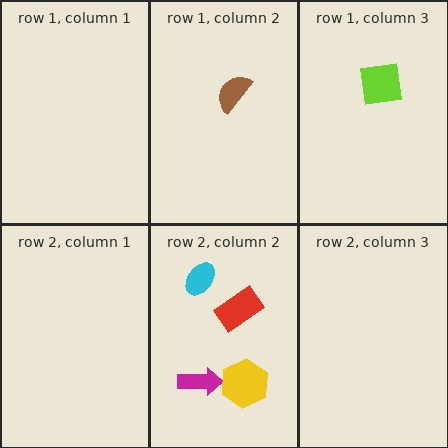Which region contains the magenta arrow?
The row 2, column 2 region.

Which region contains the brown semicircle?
The row 1, column 2 region.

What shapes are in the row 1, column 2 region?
The brown semicircle.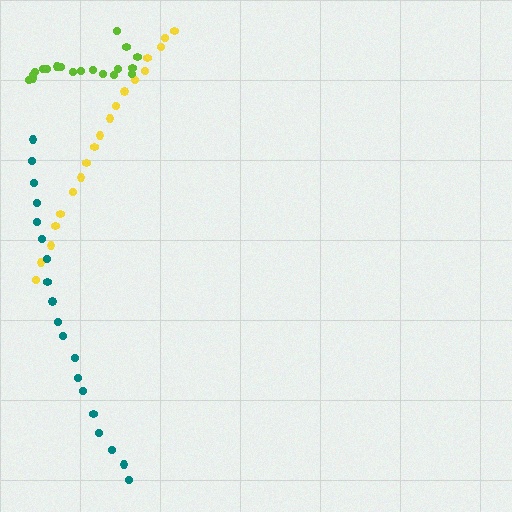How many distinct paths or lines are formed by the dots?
There are 3 distinct paths.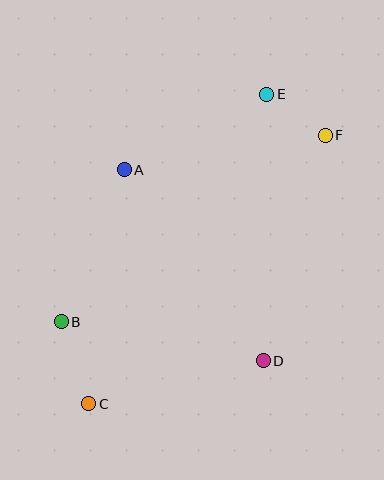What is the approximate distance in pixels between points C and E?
The distance between C and E is approximately 357 pixels.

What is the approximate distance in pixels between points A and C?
The distance between A and C is approximately 237 pixels.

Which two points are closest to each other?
Points E and F are closest to each other.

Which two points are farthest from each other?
Points C and F are farthest from each other.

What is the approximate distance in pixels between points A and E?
The distance between A and E is approximately 161 pixels.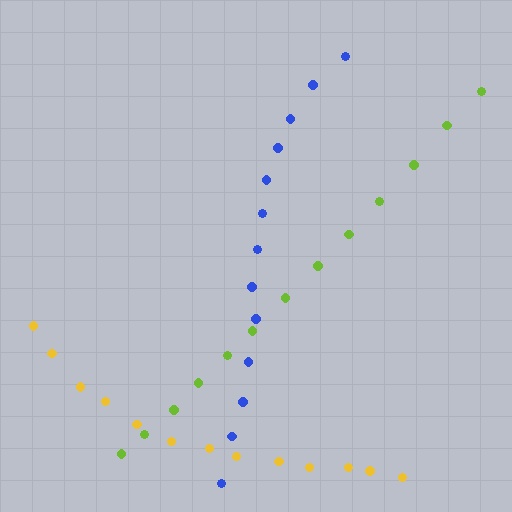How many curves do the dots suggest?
There are 3 distinct paths.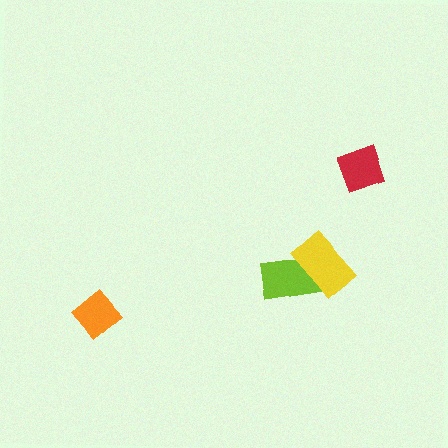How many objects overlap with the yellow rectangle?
1 object overlaps with the yellow rectangle.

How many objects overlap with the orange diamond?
0 objects overlap with the orange diamond.